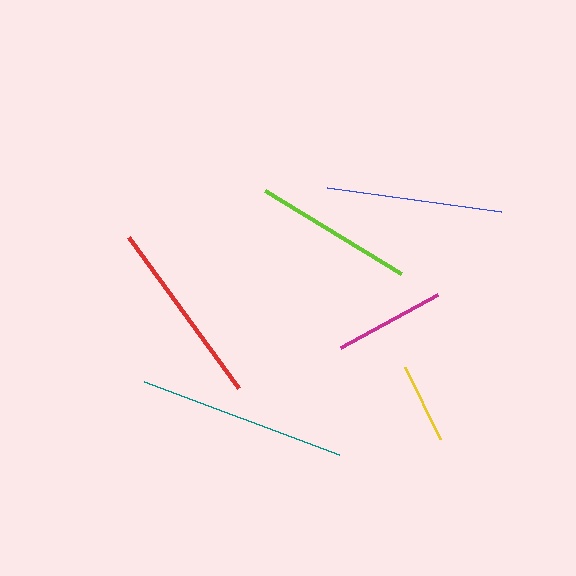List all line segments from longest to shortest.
From longest to shortest: teal, red, blue, lime, magenta, yellow.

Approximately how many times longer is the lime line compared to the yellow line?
The lime line is approximately 2.0 times the length of the yellow line.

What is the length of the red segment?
The red segment is approximately 187 pixels long.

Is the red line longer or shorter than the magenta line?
The red line is longer than the magenta line.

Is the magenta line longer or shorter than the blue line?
The blue line is longer than the magenta line.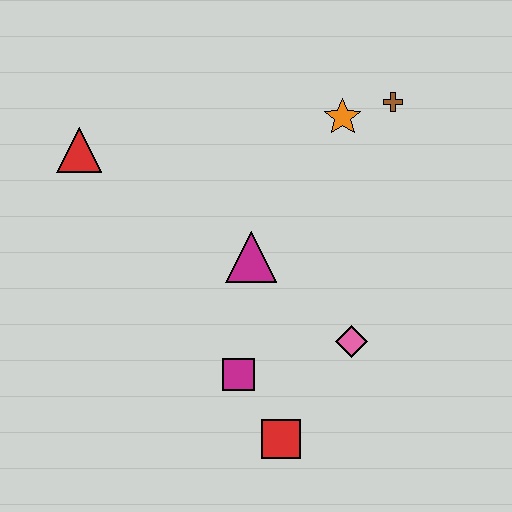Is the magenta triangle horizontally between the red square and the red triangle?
Yes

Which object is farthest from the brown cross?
The red square is farthest from the brown cross.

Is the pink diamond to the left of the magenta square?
No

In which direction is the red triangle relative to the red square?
The red triangle is above the red square.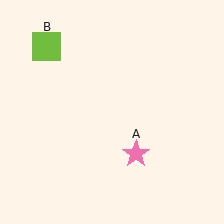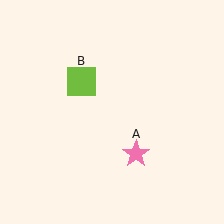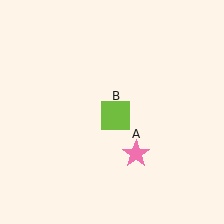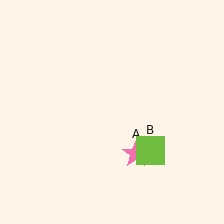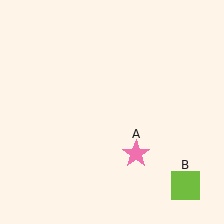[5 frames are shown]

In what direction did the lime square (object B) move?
The lime square (object B) moved down and to the right.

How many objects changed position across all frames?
1 object changed position: lime square (object B).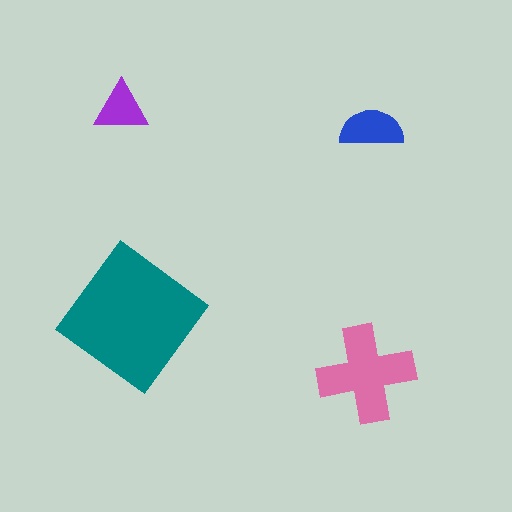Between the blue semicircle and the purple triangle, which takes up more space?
The blue semicircle.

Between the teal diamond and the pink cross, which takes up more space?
The teal diamond.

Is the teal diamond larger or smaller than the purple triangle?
Larger.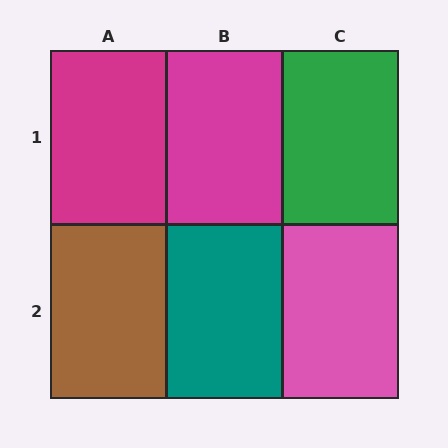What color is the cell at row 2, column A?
Brown.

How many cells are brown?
1 cell is brown.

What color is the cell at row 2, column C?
Pink.